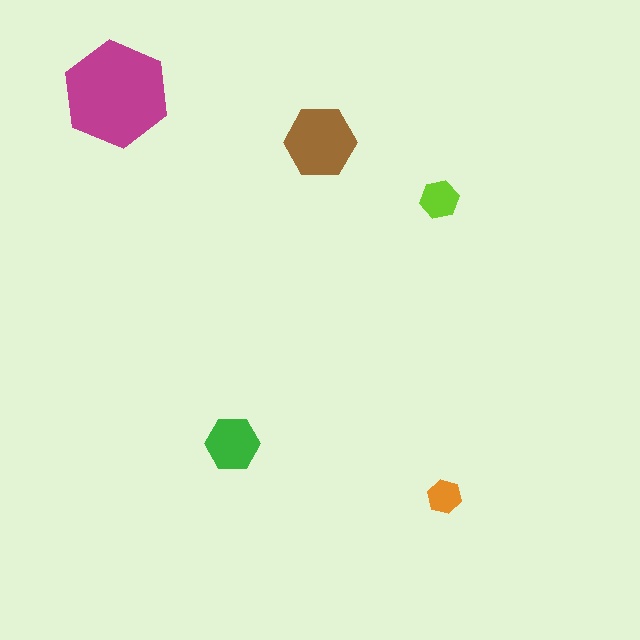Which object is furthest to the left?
The magenta hexagon is leftmost.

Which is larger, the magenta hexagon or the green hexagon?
The magenta one.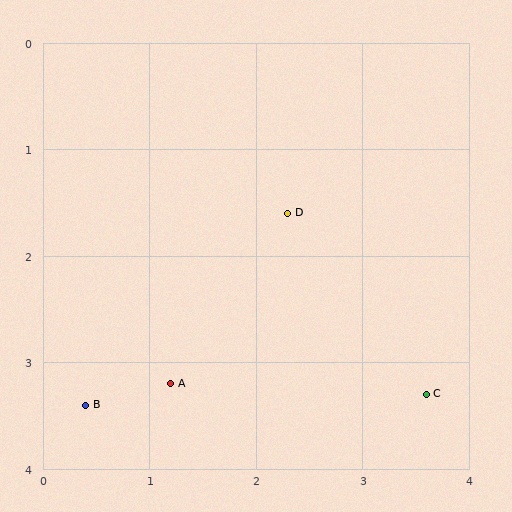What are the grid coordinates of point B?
Point B is at approximately (0.4, 3.4).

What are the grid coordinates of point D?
Point D is at approximately (2.3, 1.6).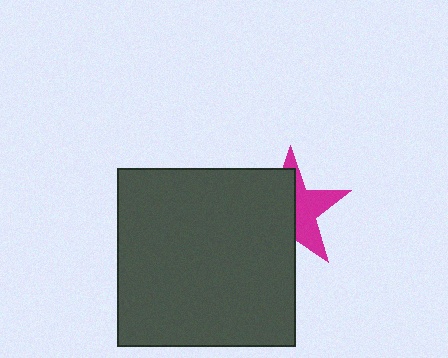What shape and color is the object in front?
The object in front is a dark gray square.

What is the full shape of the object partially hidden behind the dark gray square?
The partially hidden object is a magenta star.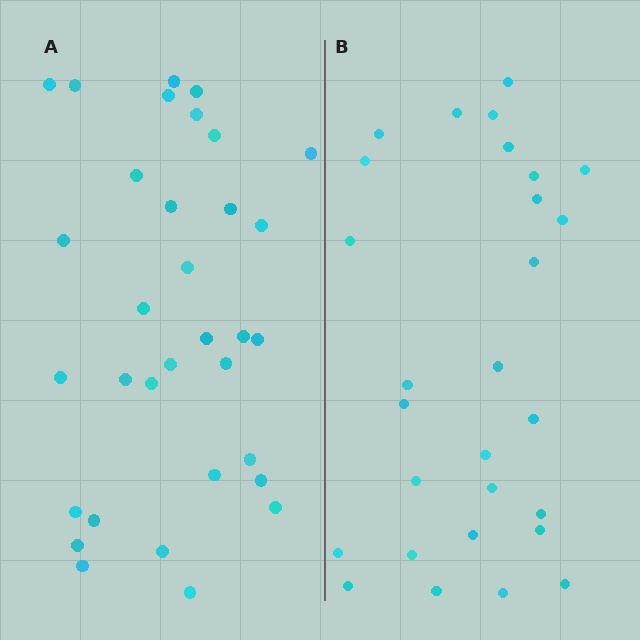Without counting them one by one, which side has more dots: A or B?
Region A (the left region) has more dots.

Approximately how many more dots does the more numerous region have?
Region A has about 5 more dots than region B.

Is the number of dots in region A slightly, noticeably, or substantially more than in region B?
Region A has only slightly more — the two regions are fairly close. The ratio is roughly 1.2 to 1.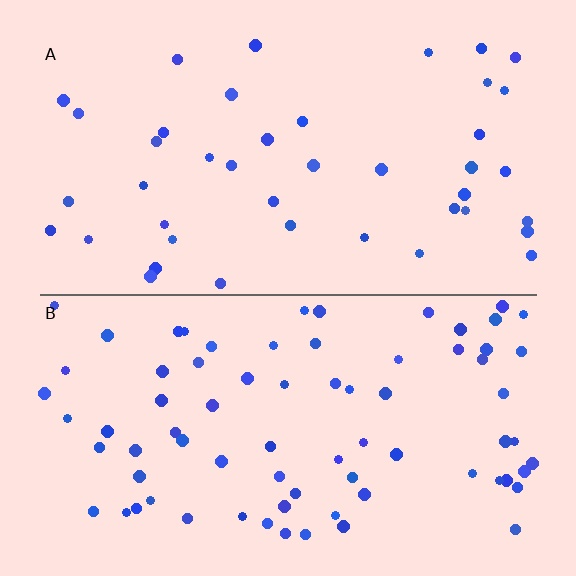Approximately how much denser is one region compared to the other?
Approximately 1.8× — region B over region A.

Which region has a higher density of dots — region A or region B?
B (the bottom).